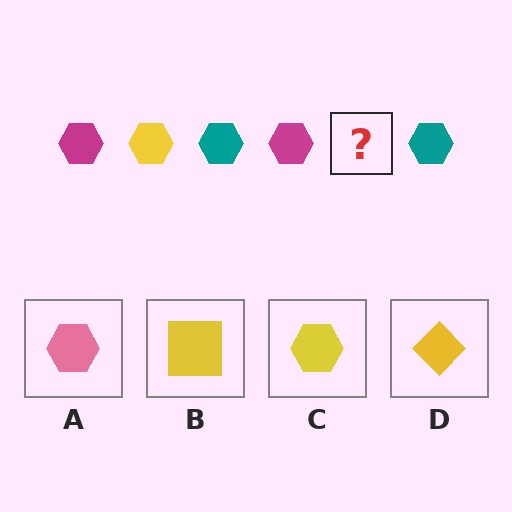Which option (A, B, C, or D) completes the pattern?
C.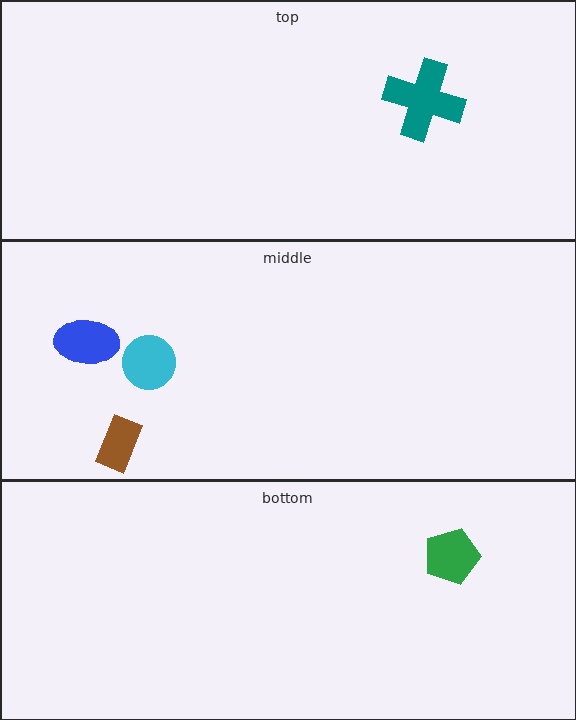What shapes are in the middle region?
The cyan circle, the blue ellipse, the brown rectangle.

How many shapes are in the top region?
1.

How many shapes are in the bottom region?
1.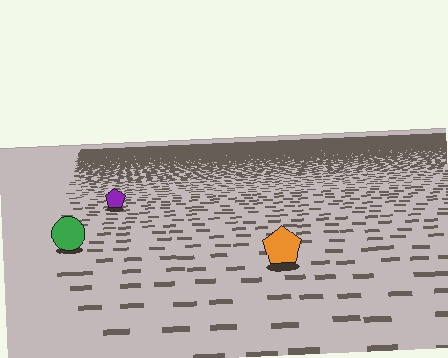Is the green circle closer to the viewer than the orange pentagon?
No. The orange pentagon is closer — you can tell from the texture gradient: the ground texture is coarser near it.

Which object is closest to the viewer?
The orange pentagon is closest. The texture marks near it are larger and more spread out.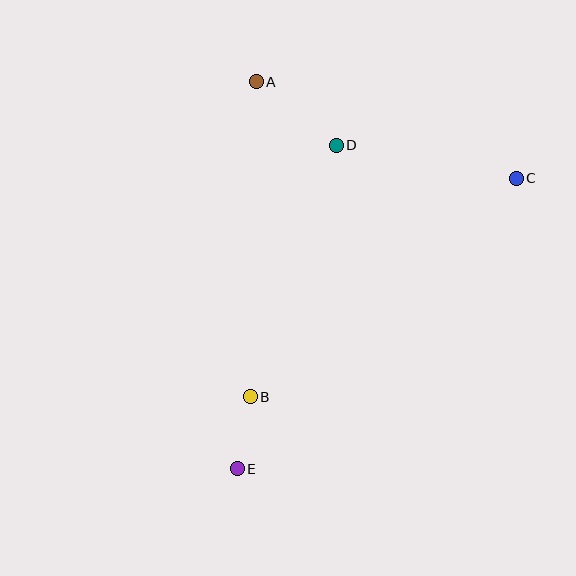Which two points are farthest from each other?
Points C and E are farthest from each other.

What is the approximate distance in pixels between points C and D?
The distance between C and D is approximately 183 pixels.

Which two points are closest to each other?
Points B and E are closest to each other.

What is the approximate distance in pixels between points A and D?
The distance between A and D is approximately 102 pixels.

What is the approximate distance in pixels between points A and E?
The distance between A and E is approximately 387 pixels.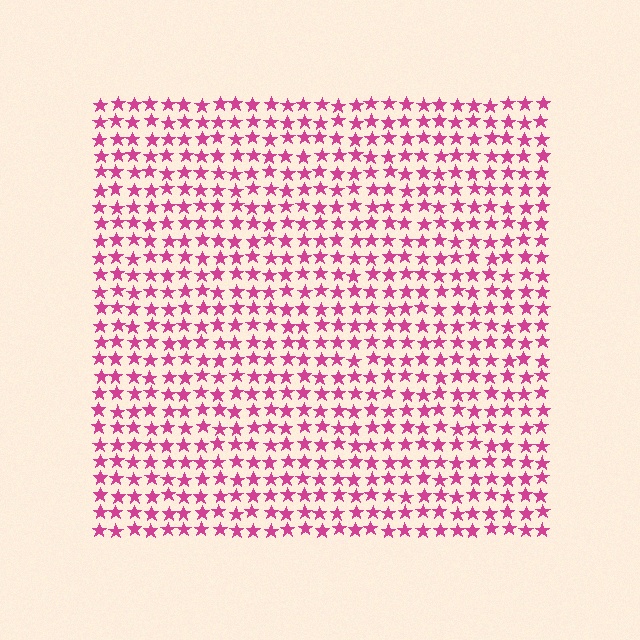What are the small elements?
The small elements are stars.